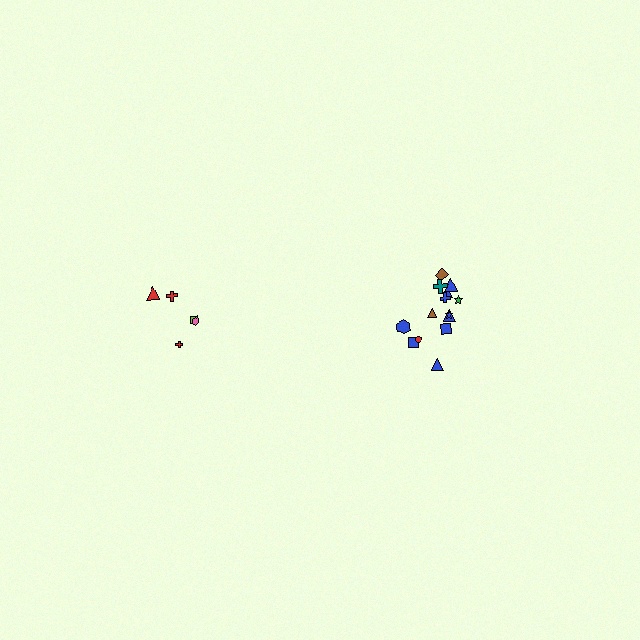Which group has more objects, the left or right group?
The right group.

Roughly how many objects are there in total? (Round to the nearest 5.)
Roughly 20 objects in total.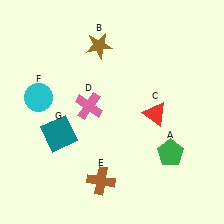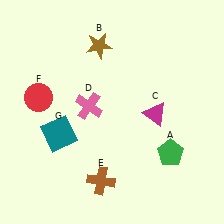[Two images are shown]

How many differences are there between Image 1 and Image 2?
There are 2 differences between the two images.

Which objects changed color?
C changed from red to magenta. F changed from cyan to red.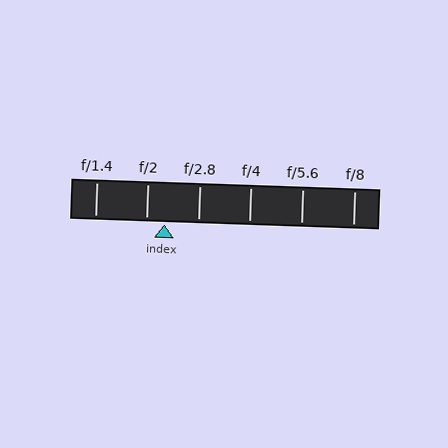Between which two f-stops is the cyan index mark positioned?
The index mark is between f/2 and f/2.8.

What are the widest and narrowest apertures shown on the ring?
The widest aperture shown is f/1.4 and the narrowest is f/8.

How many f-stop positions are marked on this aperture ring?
There are 6 f-stop positions marked.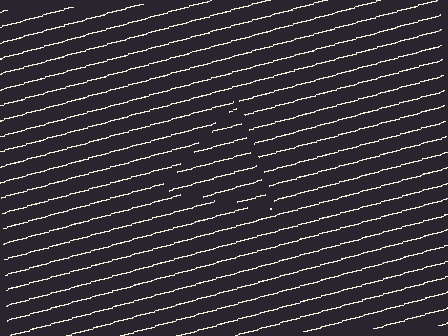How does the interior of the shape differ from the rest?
The interior of the shape contains the same grating, shifted by half a period — the contour is defined by the phase discontinuity where line-ends from the inner and outer gratings abut.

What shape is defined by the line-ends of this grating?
An illusory triangle. The interior of the shape contains the same grating, shifted by half a period — the contour is defined by the phase discontinuity where line-ends from the inner and outer gratings abut.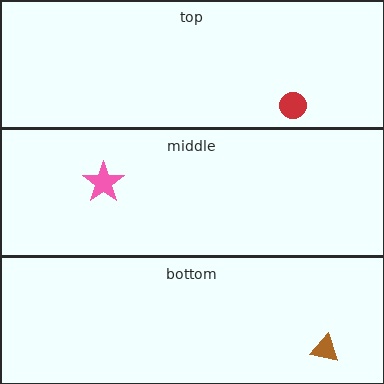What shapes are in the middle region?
The pink star.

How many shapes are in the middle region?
1.